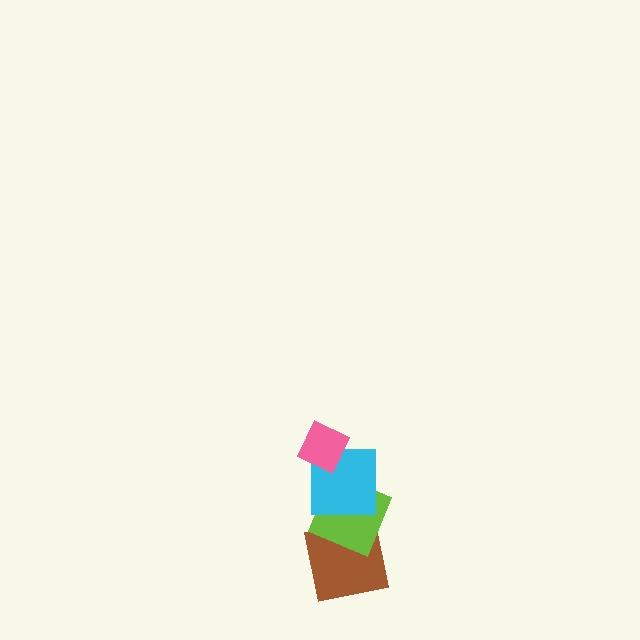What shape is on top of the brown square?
The lime square is on top of the brown square.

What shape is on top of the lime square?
The cyan square is on top of the lime square.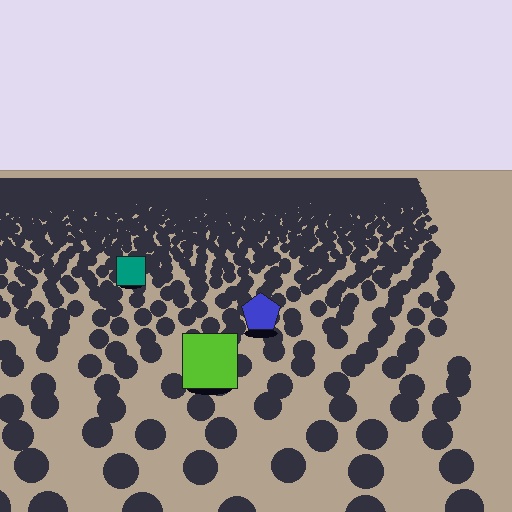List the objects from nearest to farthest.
From nearest to farthest: the lime square, the blue pentagon, the teal square.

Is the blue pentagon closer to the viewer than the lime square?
No. The lime square is closer — you can tell from the texture gradient: the ground texture is coarser near it.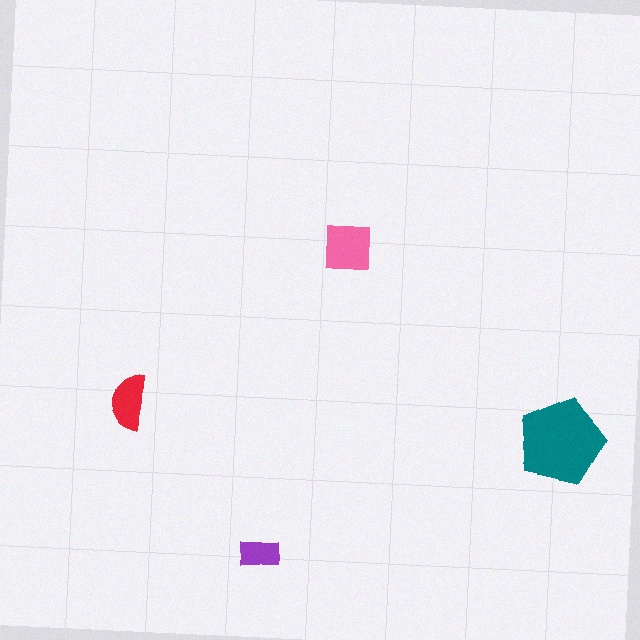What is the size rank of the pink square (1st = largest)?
2nd.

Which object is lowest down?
The purple rectangle is bottommost.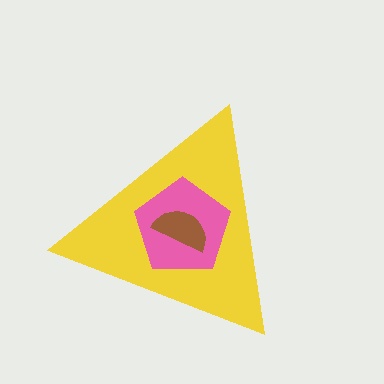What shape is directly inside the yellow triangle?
The pink pentagon.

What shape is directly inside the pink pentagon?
The brown semicircle.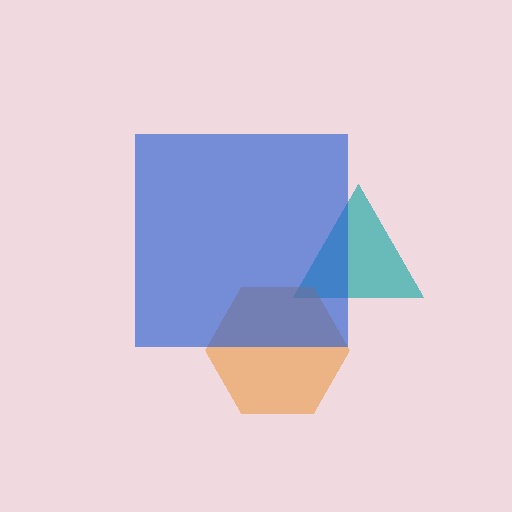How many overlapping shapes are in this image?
There are 3 overlapping shapes in the image.